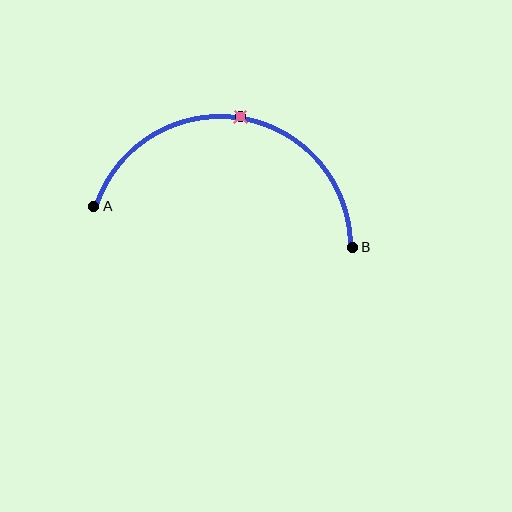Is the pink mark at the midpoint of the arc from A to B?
Yes. The pink mark lies on the arc at equal arc-length from both A and B — it is the arc midpoint.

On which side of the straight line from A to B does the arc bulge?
The arc bulges above the straight line connecting A and B.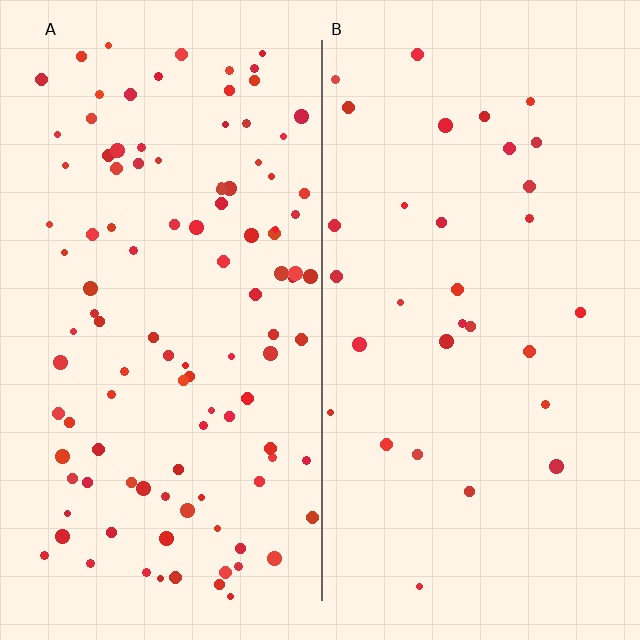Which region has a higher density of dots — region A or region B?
A (the left).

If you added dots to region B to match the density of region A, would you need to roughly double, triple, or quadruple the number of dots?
Approximately triple.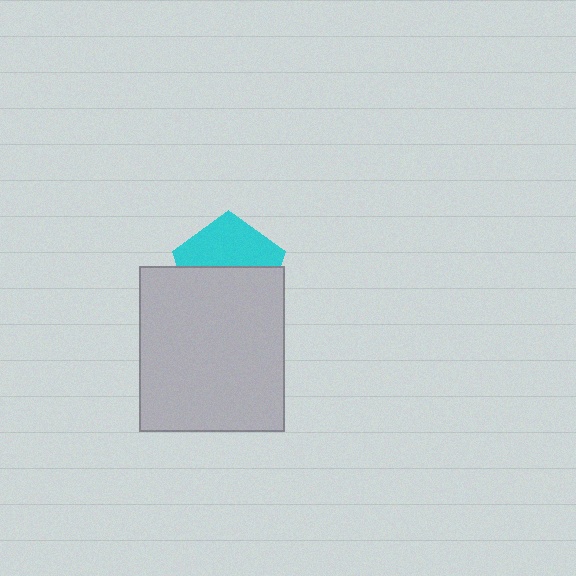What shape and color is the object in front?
The object in front is a light gray rectangle.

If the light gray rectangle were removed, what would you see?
You would see the complete cyan pentagon.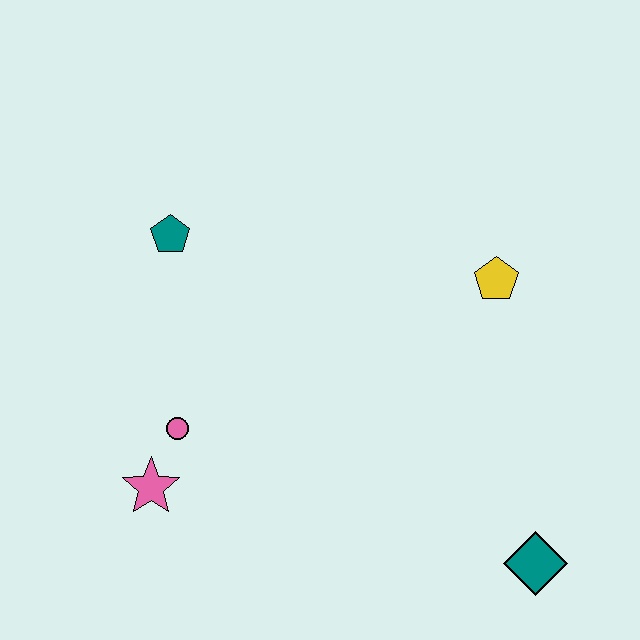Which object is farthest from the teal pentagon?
The teal diamond is farthest from the teal pentagon.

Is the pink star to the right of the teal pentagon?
No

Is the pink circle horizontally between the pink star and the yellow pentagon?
Yes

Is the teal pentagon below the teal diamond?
No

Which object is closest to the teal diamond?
The yellow pentagon is closest to the teal diamond.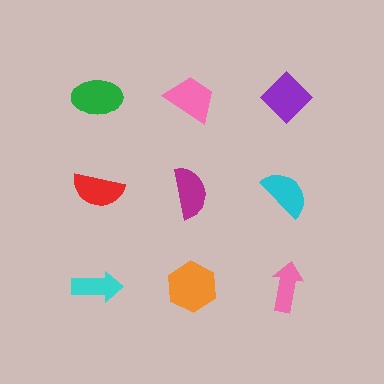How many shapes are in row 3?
3 shapes.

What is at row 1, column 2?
A pink trapezoid.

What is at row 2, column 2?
A magenta semicircle.